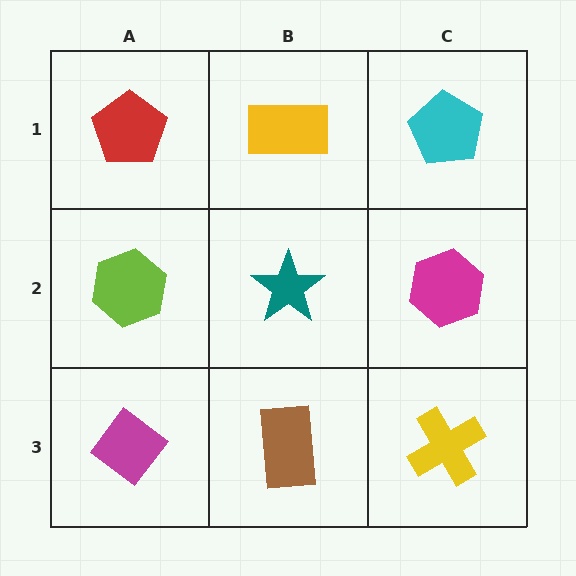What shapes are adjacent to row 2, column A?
A red pentagon (row 1, column A), a magenta diamond (row 3, column A), a teal star (row 2, column B).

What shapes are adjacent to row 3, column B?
A teal star (row 2, column B), a magenta diamond (row 3, column A), a yellow cross (row 3, column C).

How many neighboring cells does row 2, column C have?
3.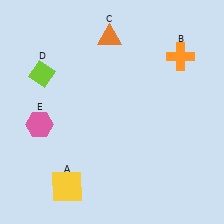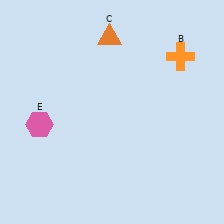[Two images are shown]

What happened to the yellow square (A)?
The yellow square (A) was removed in Image 2. It was in the bottom-left area of Image 1.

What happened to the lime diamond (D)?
The lime diamond (D) was removed in Image 2. It was in the top-left area of Image 1.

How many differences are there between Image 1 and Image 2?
There are 2 differences between the two images.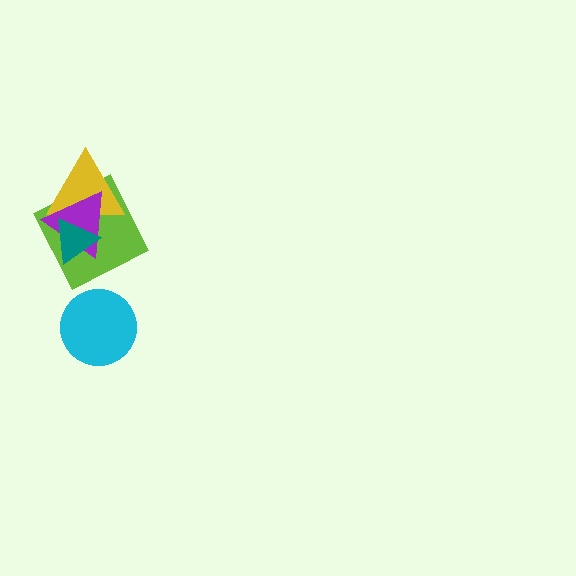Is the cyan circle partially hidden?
No, no other shape covers it.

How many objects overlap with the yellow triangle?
3 objects overlap with the yellow triangle.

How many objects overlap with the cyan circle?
0 objects overlap with the cyan circle.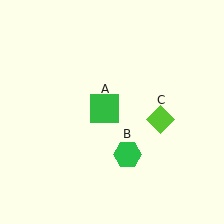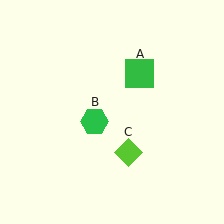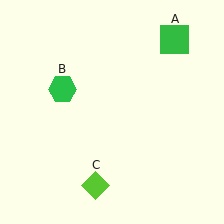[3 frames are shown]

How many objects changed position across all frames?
3 objects changed position: green square (object A), green hexagon (object B), lime diamond (object C).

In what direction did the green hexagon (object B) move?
The green hexagon (object B) moved up and to the left.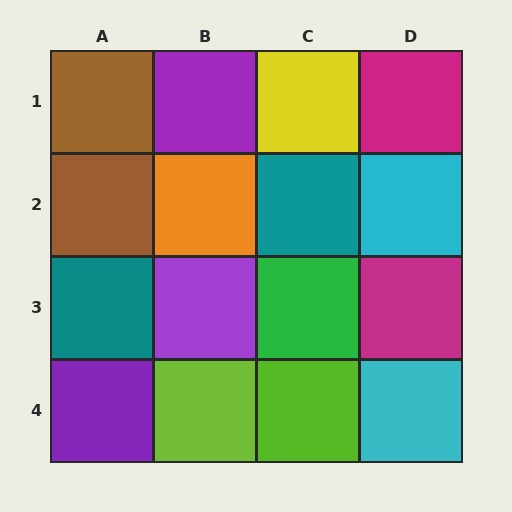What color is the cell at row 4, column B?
Lime.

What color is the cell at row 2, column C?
Teal.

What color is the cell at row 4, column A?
Purple.